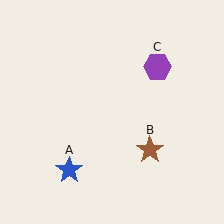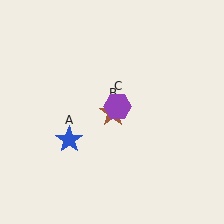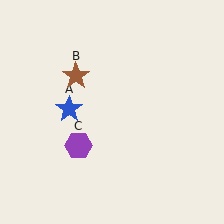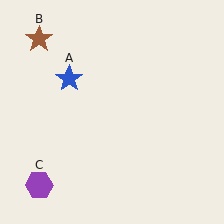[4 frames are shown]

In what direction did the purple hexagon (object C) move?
The purple hexagon (object C) moved down and to the left.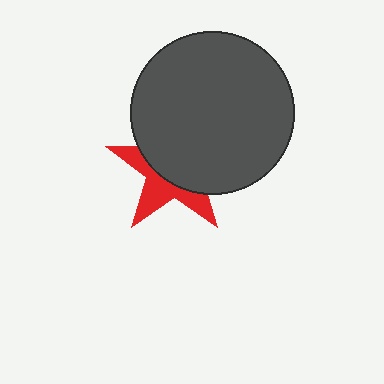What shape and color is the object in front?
The object in front is a dark gray circle.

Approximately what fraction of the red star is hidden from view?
Roughly 60% of the red star is hidden behind the dark gray circle.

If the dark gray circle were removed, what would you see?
You would see the complete red star.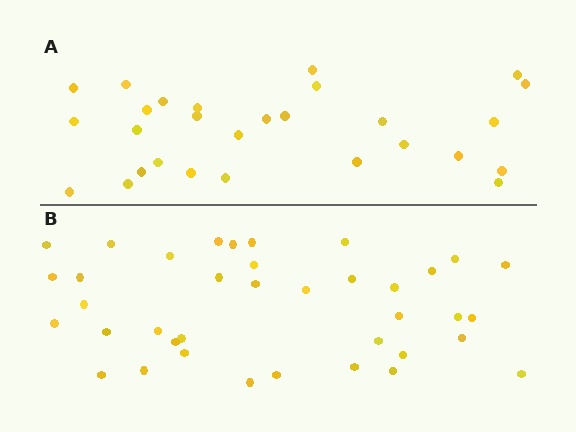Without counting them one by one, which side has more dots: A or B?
Region B (the bottom region) has more dots.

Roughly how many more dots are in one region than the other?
Region B has roughly 10 or so more dots than region A.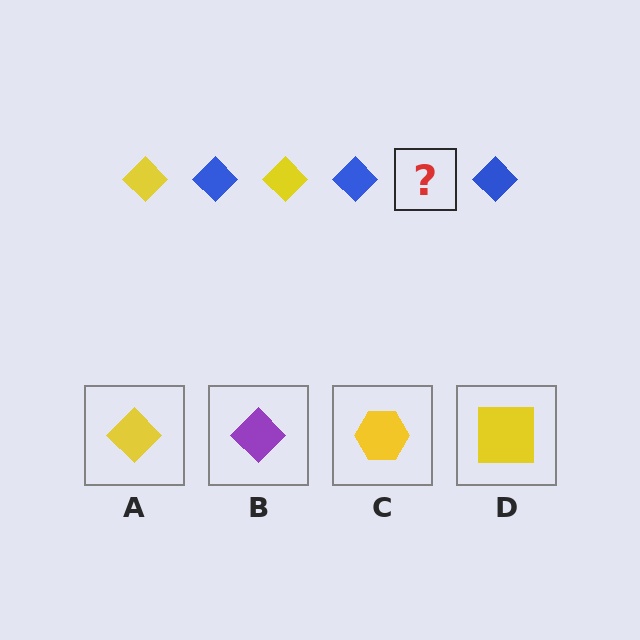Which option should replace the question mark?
Option A.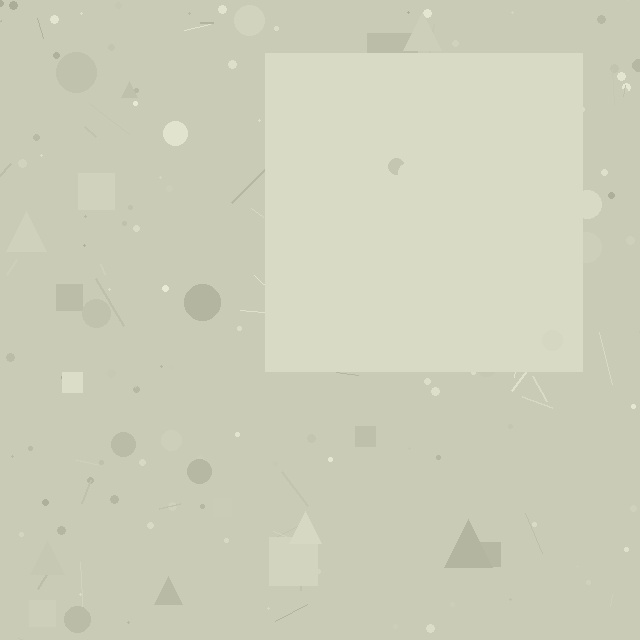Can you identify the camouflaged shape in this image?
The camouflaged shape is a square.